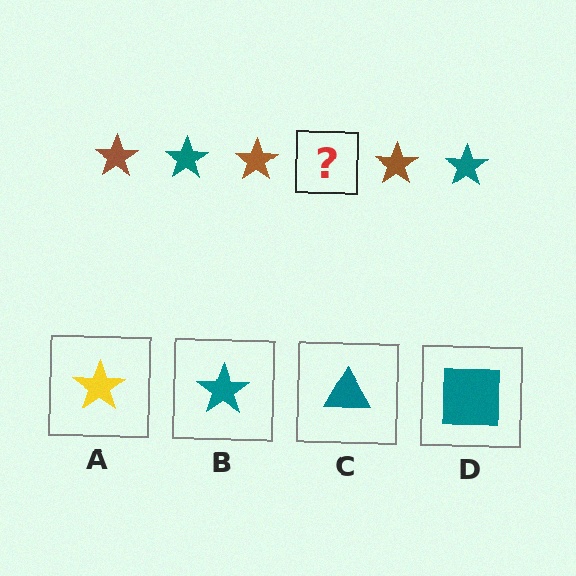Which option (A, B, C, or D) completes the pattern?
B.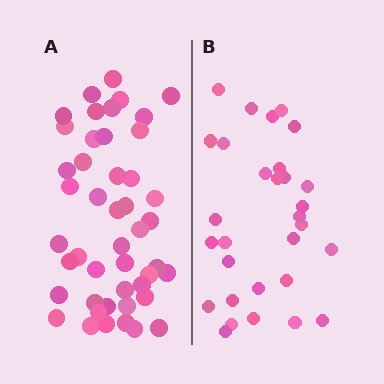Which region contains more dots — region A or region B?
Region A (the left region) has more dots.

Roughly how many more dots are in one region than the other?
Region A has approximately 15 more dots than region B.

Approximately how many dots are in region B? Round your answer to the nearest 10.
About 30 dots.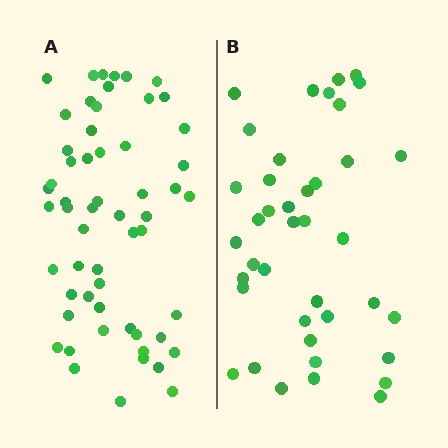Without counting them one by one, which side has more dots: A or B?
Region A (the left region) has more dots.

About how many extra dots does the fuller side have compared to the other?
Region A has approximately 15 more dots than region B.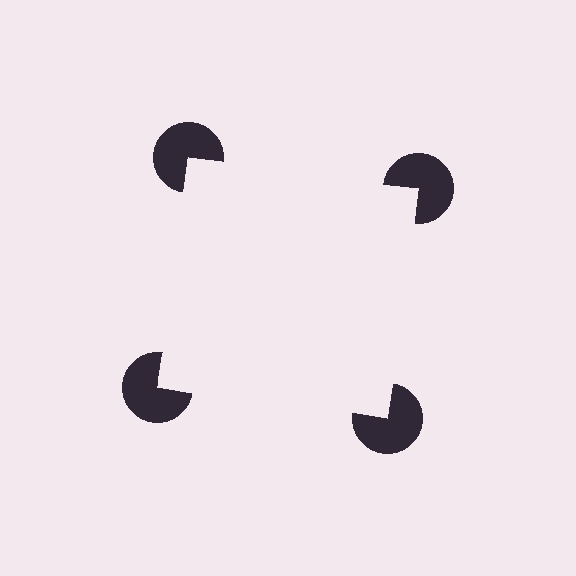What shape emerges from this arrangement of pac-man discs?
An illusory square — its edges are inferred from the aligned wedge cuts in the pac-man discs, not physically drawn.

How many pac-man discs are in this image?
There are 4 — one at each vertex of the illusory square.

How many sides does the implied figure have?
4 sides.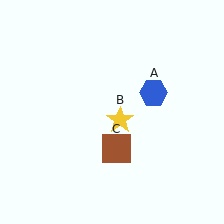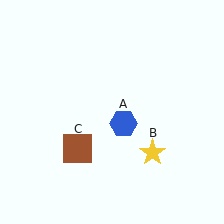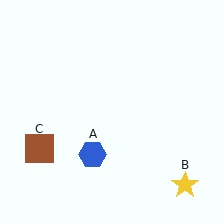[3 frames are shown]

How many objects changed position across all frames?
3 objects changed position: blue hexagon (object A), yellow star (object B), brown square (object C).